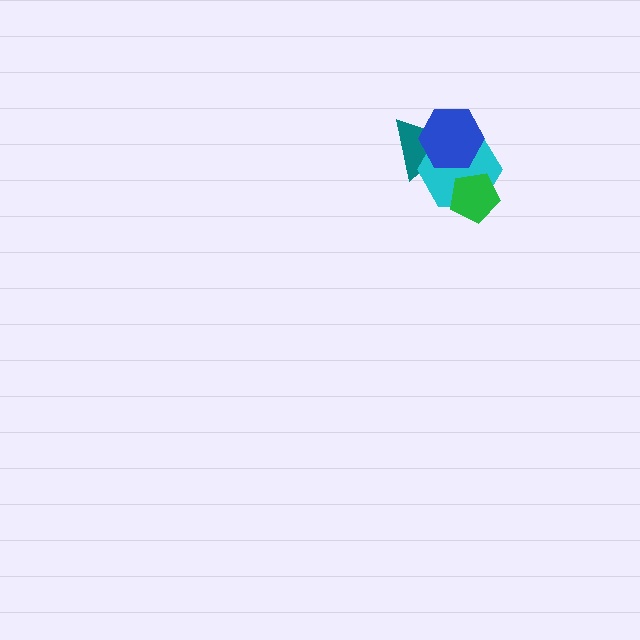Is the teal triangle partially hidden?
Yes, it is partially covered by another shape.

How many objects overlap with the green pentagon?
1 object overlaps with the green pentagon.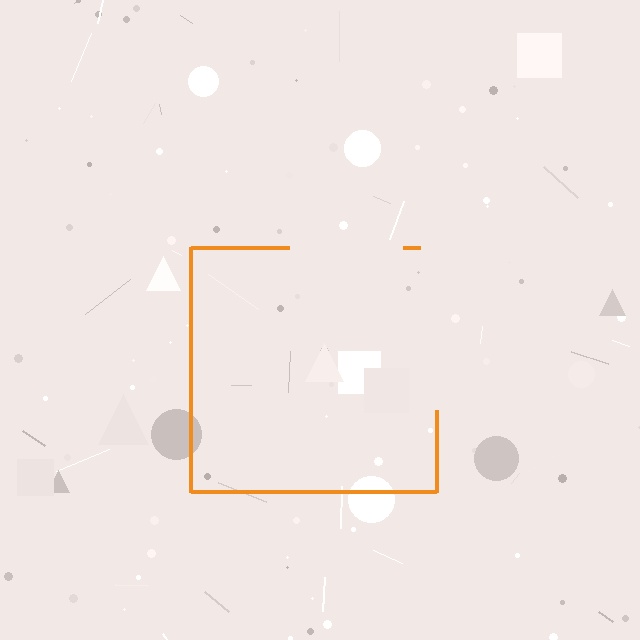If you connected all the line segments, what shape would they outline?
They would outline a square.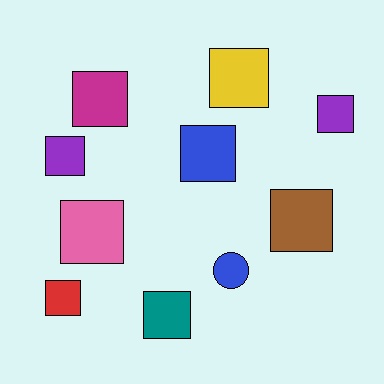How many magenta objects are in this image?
There is 1 magenta object.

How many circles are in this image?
There is 1 circle.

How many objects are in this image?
There are 10 objects.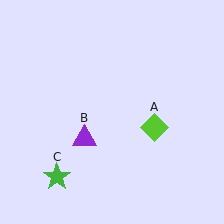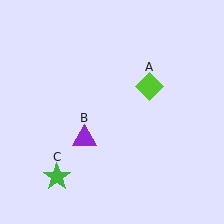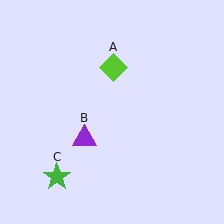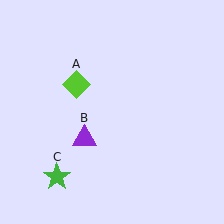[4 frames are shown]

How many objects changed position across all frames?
1 object changed position: lime diamond (object A).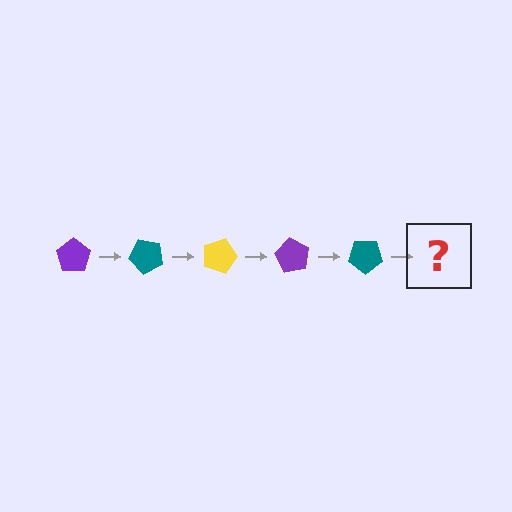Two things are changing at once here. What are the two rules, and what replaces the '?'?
The two rules are that it rotates 45 degrees each step and the color cycles through purple, teal, and yellow. The '?' should be a yellow pentagon, rotated 225 degrees from the start.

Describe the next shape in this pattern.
It should be a yellow pentagon, rotated 225 degrees from the start.